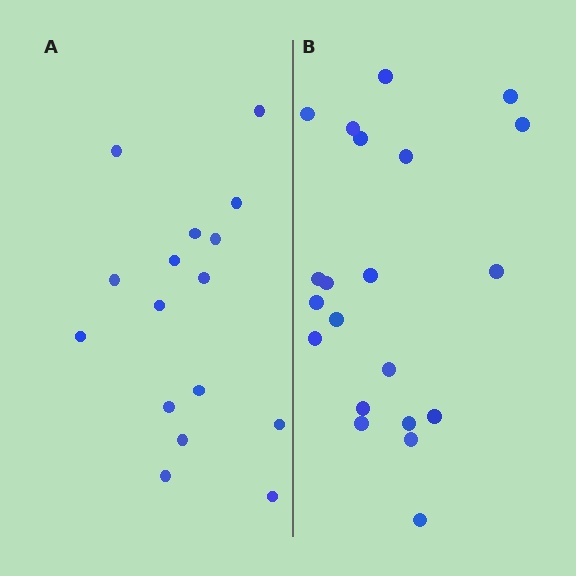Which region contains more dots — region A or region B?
Region B (the right region) has more dots.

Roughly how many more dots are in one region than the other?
Region B has about 5 more dots than region A.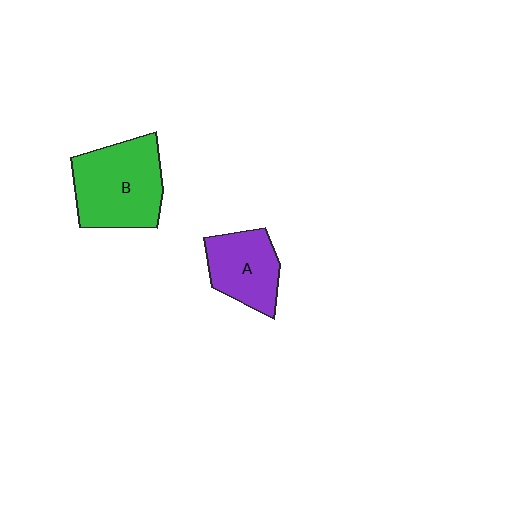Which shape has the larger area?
Shape B (green).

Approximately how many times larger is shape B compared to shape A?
Approximately 1.5 times.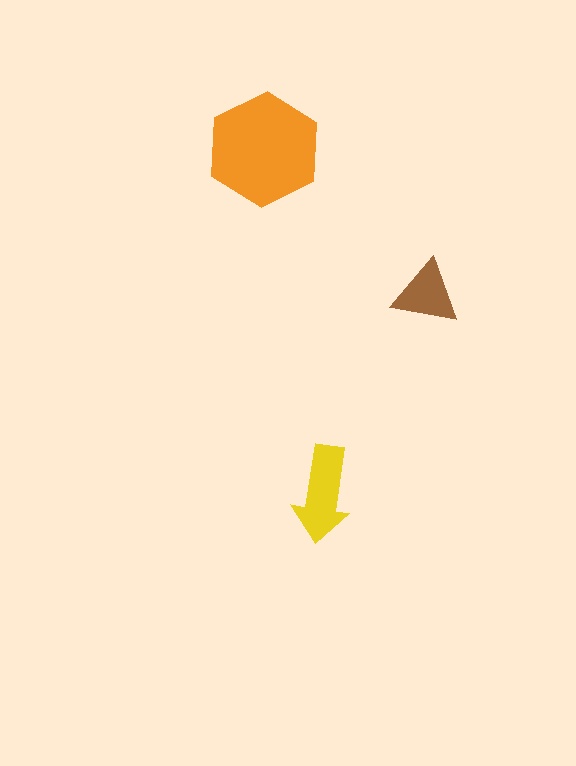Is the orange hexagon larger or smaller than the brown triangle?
Larger.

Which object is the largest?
The orange hexagon.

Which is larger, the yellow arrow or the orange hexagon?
The orange hexagon.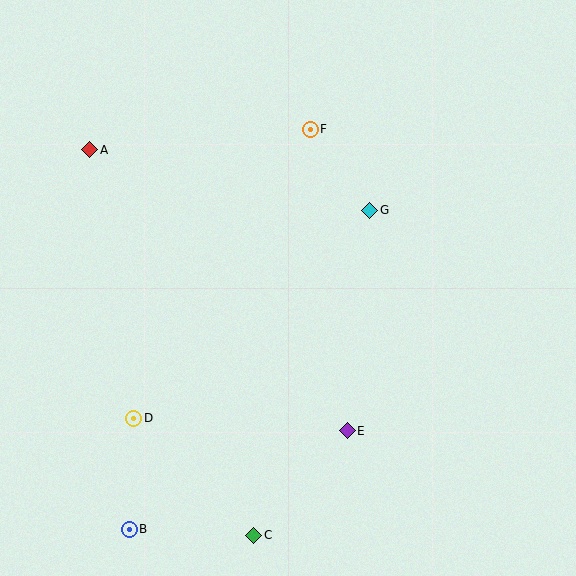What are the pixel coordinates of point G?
Point G is at (370, 210).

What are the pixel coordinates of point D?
Point D is at (134, 418).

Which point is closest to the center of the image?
Point G at (370, 210) is closest to the center.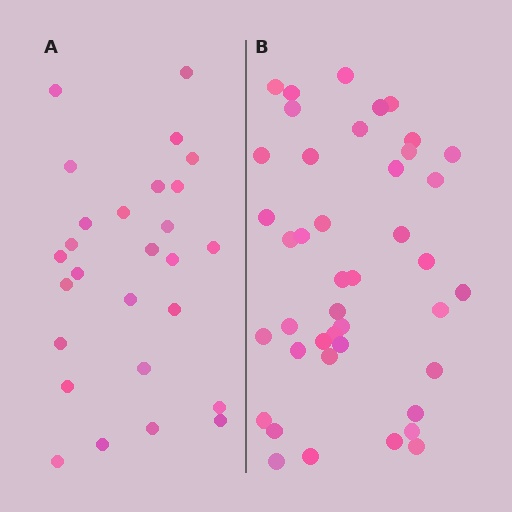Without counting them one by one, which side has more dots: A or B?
Region B (the right region) has more dots.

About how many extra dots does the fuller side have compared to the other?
Region B has approximately 15 more dots than region A.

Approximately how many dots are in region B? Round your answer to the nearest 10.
About 40 dots. (The exact count is 42, which rounds to 40.)